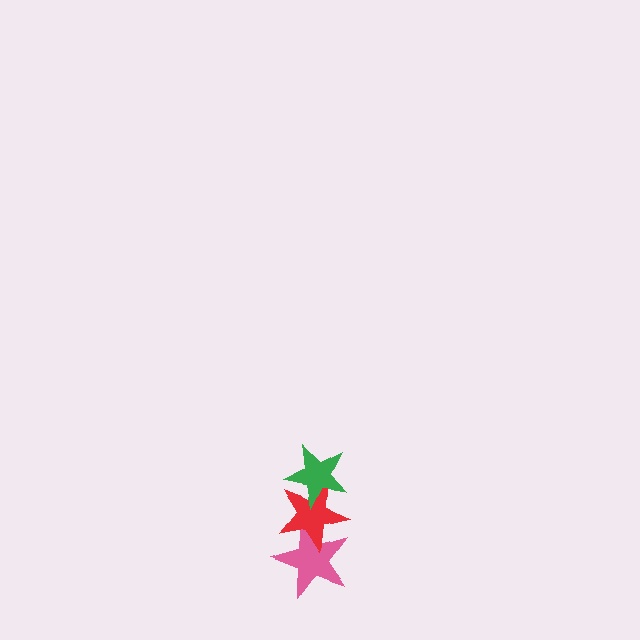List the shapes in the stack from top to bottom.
From top to bottom: the green star, the red star, the pink star.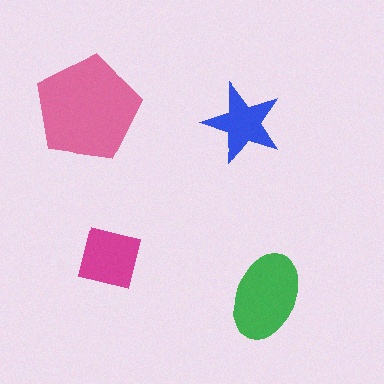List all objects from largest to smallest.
The pink pentagon, the green ellipse, the magenta square, the blue star.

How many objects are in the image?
There are 4 objects in the image.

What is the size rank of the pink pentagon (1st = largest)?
1st.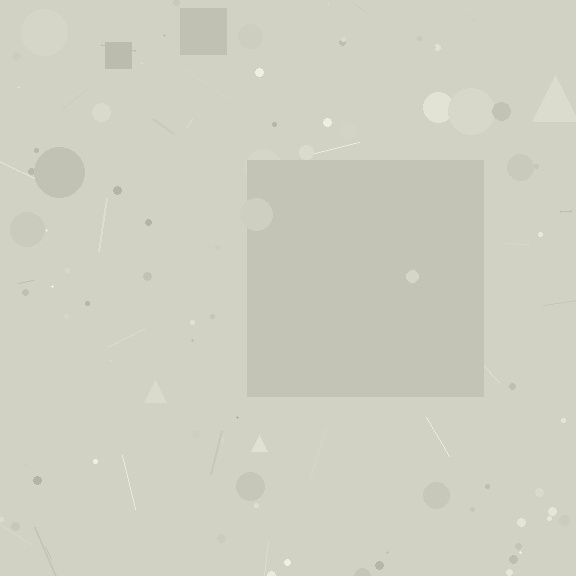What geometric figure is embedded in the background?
A square is embedded in the background.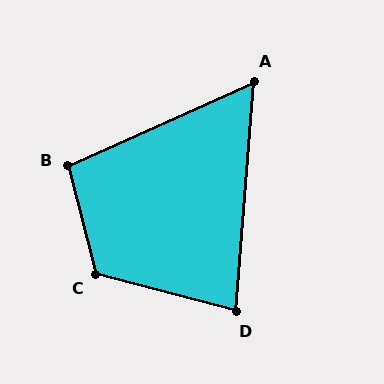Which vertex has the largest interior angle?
C, at approximately 119 degrees.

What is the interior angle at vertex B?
Approximately 100 degrees (obtuse).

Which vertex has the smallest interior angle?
A, at approximately 61 degrees.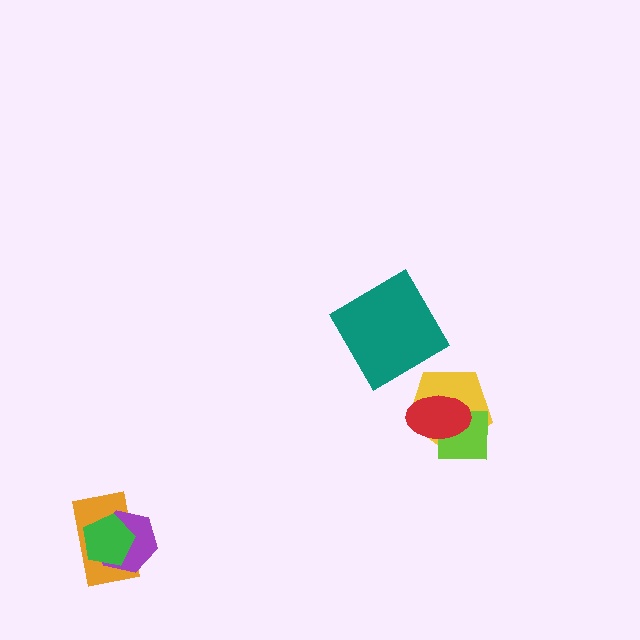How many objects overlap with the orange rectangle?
2 objects overlap with the orange rectangle.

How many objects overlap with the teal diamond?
0 objects overlap with the teal diamond.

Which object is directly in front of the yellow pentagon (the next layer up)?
The lime square is directly in front of the yellow pentagon.